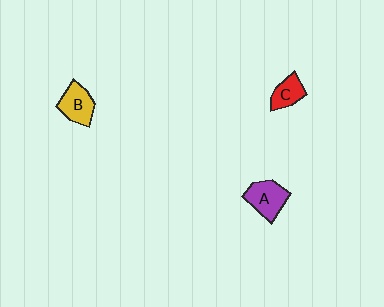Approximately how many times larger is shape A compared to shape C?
Approximately 1.4 times.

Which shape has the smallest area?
Shape C (red).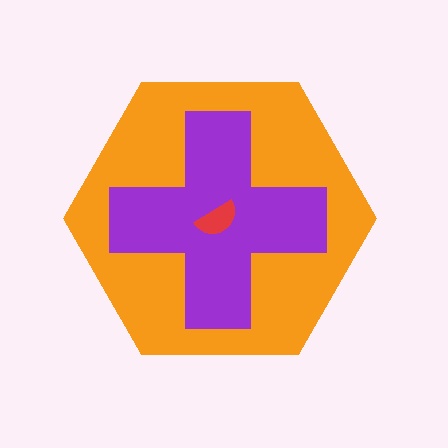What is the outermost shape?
The orange hexagon.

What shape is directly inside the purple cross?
The red semicircle.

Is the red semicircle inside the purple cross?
Yes.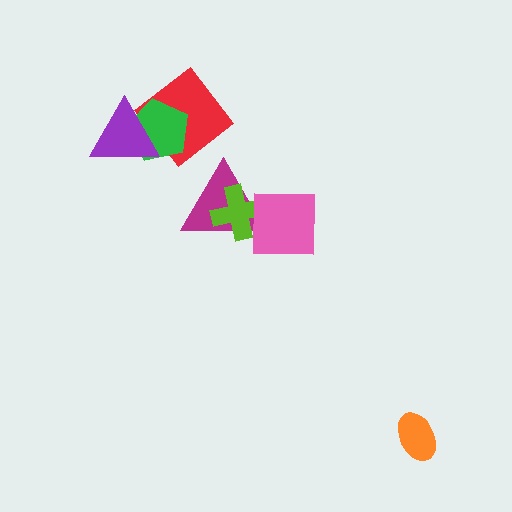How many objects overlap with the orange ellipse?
0 objects overlap with the orange ellipse.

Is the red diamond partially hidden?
Yes, it is partially covered by another shape.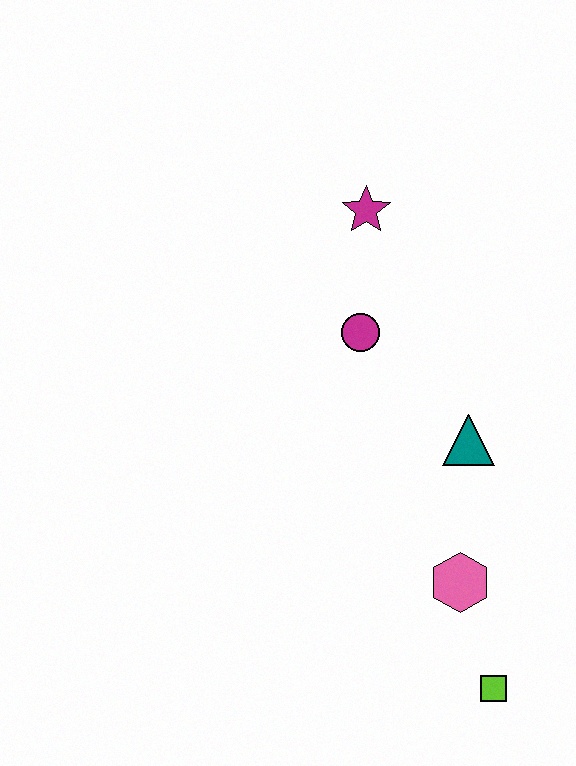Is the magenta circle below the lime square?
No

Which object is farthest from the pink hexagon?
The magenta star is farthest from the pink hexagon.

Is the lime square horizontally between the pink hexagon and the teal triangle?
No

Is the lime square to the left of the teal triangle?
No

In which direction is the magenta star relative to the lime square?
The magenta star is above the lime square.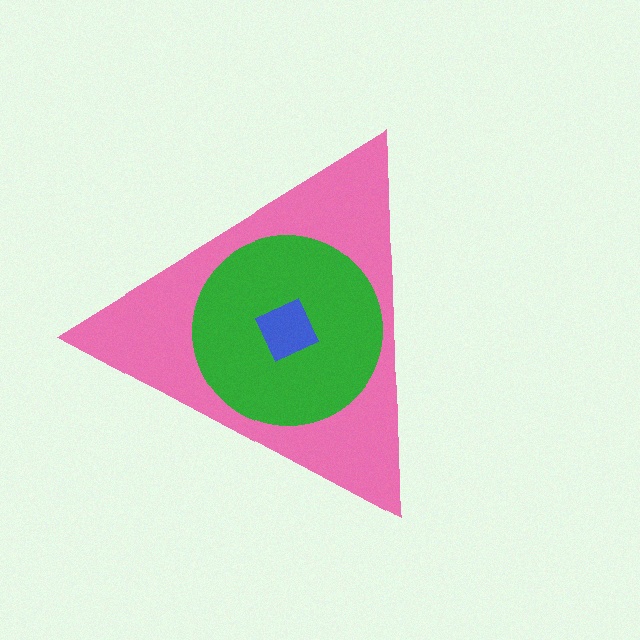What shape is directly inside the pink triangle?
The green circle.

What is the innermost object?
The blue square.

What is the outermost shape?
The pink triangle.